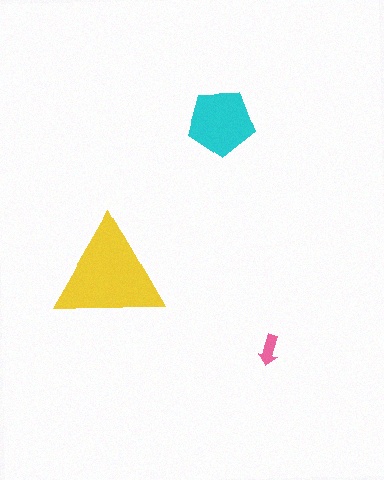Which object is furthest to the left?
The yellow triangle is leftmost.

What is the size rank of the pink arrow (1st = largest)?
3rd.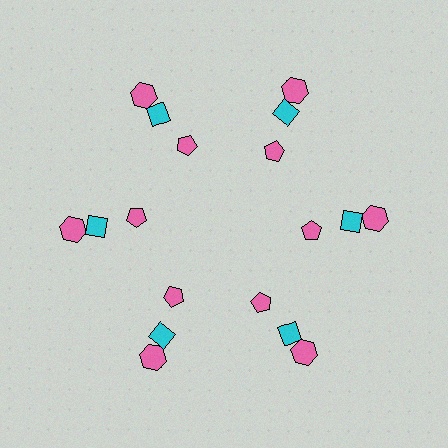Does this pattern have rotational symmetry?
Yes, this pattern has 6-fold rotational symmetry. It looks the same after rotating 60 degrees around the center.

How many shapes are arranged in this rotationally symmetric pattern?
There are 18 shapes, arranged in 6 groups of 3.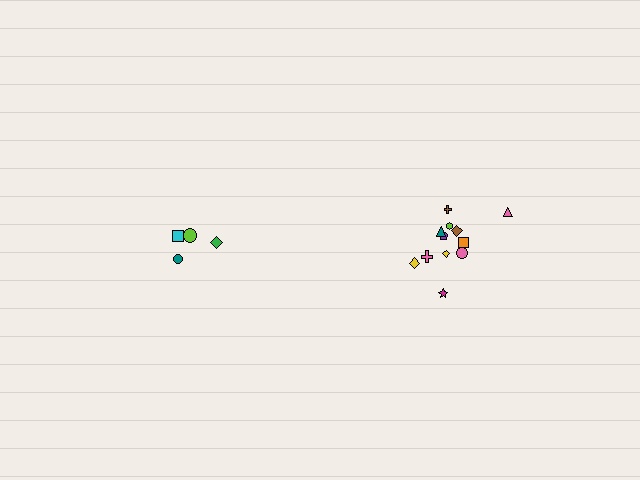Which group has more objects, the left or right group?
The right group.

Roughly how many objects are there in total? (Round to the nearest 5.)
Roughly 15 objects in total.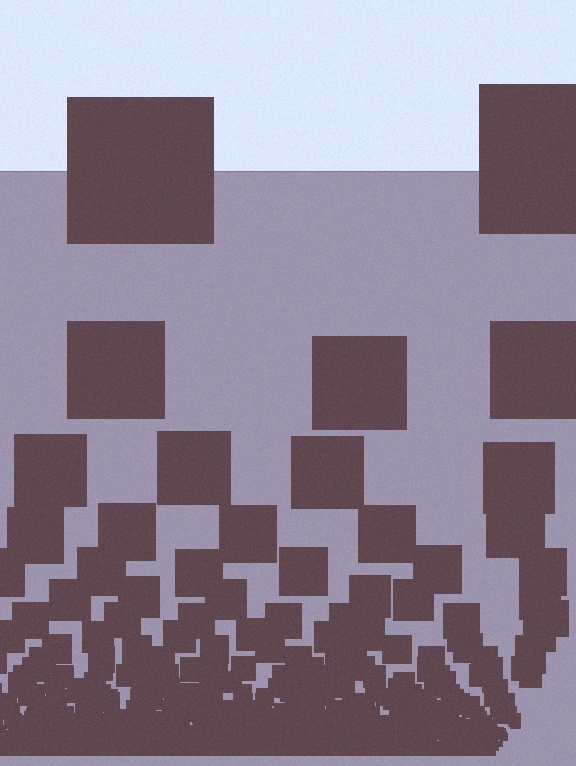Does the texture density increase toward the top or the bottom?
Density increases toward the bottom.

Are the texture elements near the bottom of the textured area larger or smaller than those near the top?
Smaller. The gradient is inverted — elements near the bottom are smaller and denser.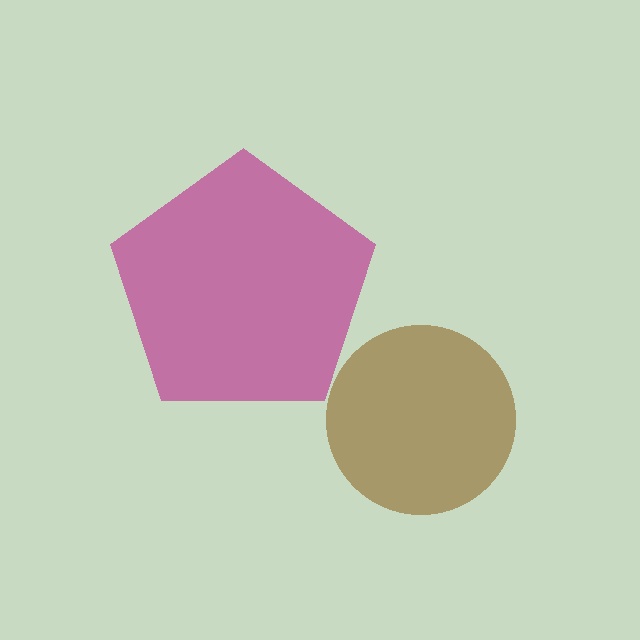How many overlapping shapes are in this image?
There are 2 overlapping shapes in the image.